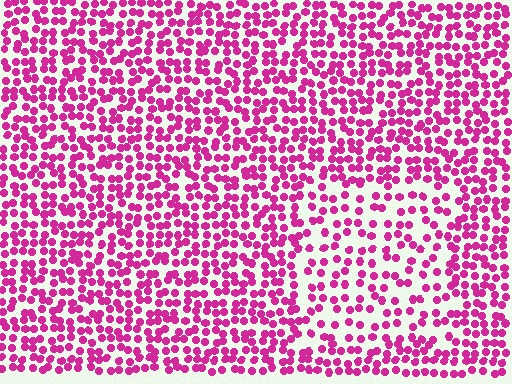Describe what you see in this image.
The image contains small magenta elements arranged at two different densities. A rectangle-shaped region is visible where the elements are less densely packed than the surrounding area.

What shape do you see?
I see a rectangle.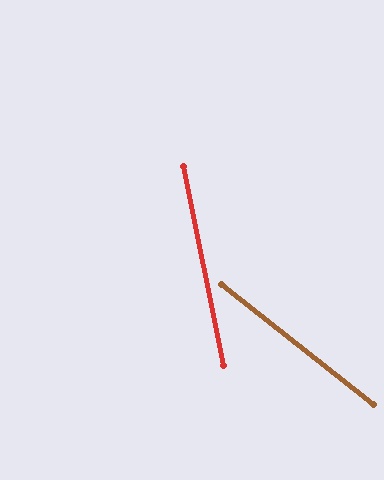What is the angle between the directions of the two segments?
Approximately 40 degrees.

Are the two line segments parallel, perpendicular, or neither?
Neither parallel nor perpendicular — they differ by about 40°.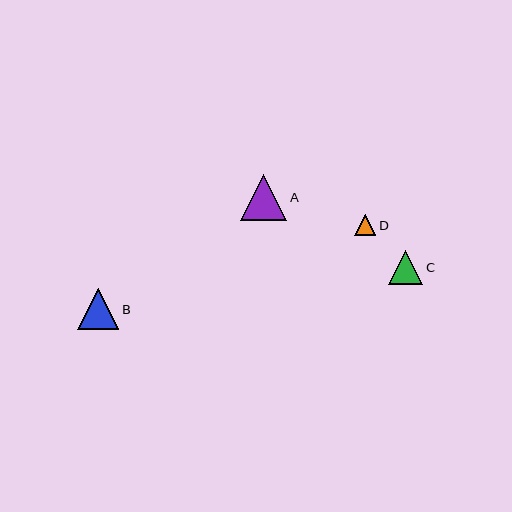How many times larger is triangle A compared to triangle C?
Triangle A is approximately 1.3 times the size of triangle C.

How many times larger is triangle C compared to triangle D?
Triangle C is approximately 1.6 times the size of triangle D.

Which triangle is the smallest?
Triangle D is the smallest with a size of approximately 21 pixels.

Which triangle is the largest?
Triangle A is the largest with a size of approximately 46 pixels.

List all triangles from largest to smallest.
From largest to smallest: A, B, C, D.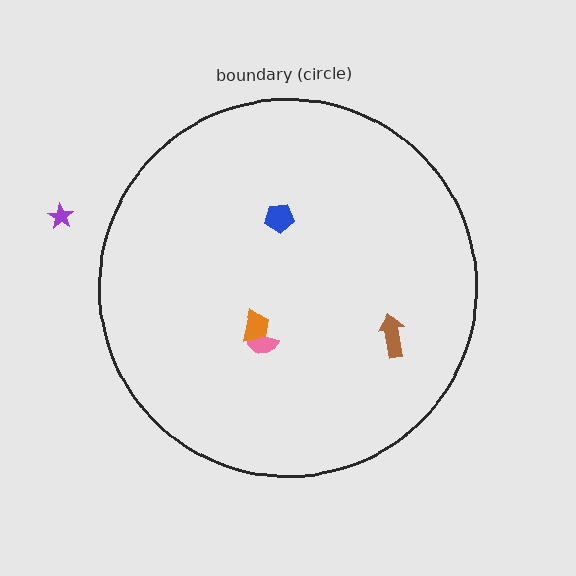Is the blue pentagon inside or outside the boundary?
Inside.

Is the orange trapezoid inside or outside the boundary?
Inside.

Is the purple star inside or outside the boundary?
Outside.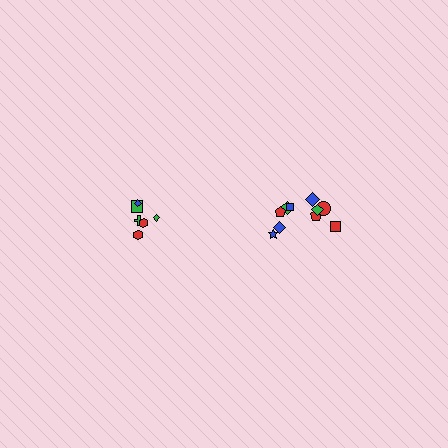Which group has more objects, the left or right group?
The right group.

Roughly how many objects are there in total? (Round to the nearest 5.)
Roughly 15 objects in total.